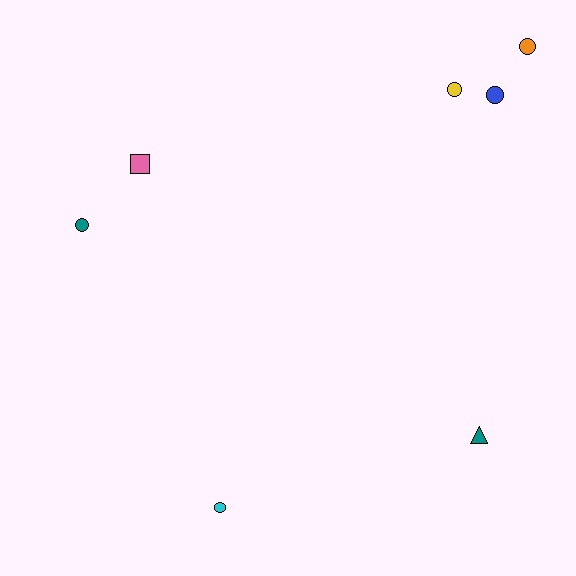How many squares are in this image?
There is 1 square.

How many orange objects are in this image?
There is 1 orange object.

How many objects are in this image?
There are 7 objects.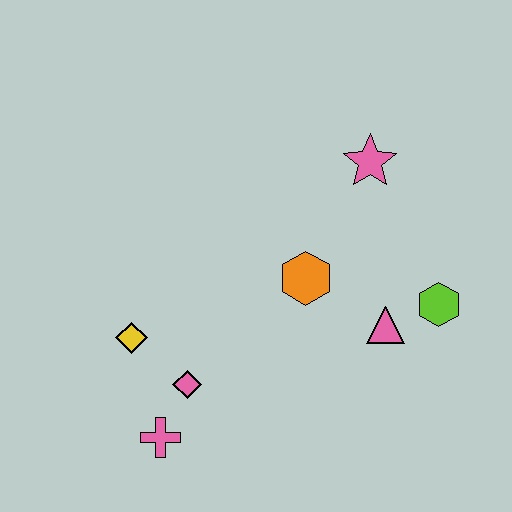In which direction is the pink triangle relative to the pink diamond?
The pink triangle is to the right of the pink diamond.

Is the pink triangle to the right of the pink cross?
Yes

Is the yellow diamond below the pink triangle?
Yes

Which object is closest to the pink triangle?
The lime hexagon is closest to the pink triangle.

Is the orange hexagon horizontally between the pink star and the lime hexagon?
No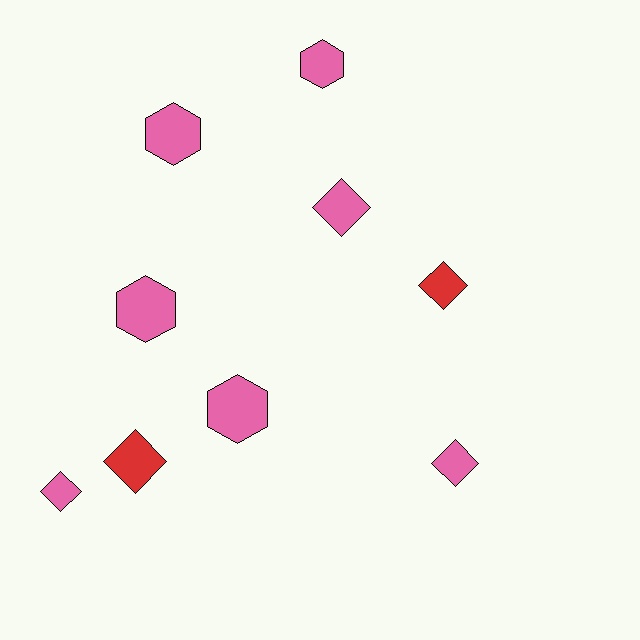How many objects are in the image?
There are 9 objects.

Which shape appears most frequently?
Diamond, with 5 objects.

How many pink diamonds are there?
There are 3 pink diamonds.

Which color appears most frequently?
Pink, with 7 objects.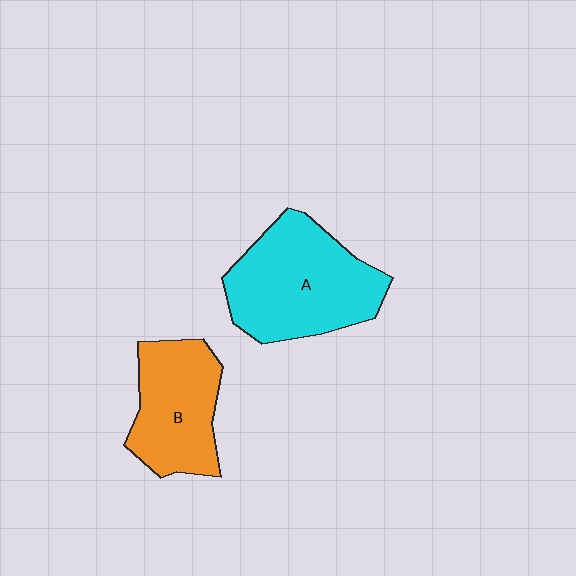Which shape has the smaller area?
Shape B (orange).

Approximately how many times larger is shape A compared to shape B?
Approximately 1.3 times.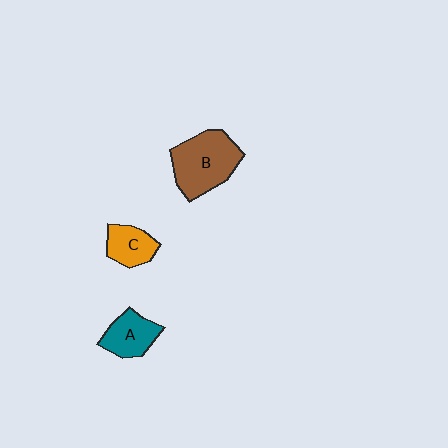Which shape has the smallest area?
Shape C (orange).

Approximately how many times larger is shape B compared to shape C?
Approximately 2.0 times.